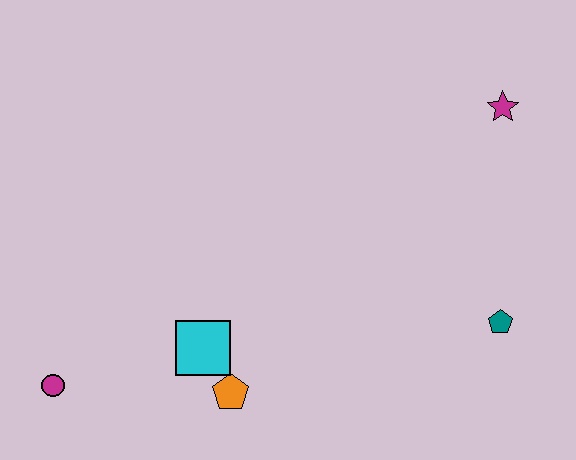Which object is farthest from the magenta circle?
The magenta star is farthest from the magenta circle.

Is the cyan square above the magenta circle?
Yes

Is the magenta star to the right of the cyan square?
Yes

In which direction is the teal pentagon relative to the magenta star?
The teal pentagon is below the magenta star.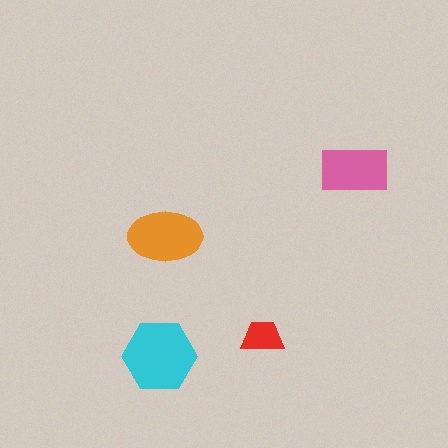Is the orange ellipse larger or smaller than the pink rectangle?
Larger.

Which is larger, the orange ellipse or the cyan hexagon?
The cyan hexagon.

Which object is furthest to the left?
The cyan hexagon is leftmost.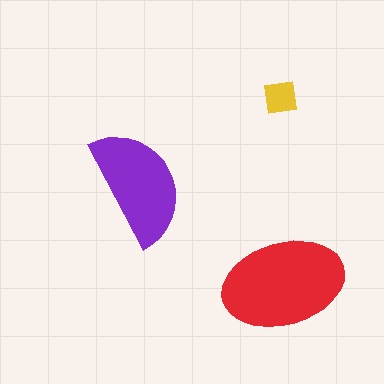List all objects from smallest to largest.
The yellow square, the purple semicircle, the red ellipse.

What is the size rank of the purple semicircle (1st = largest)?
2nd.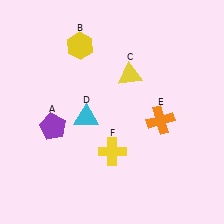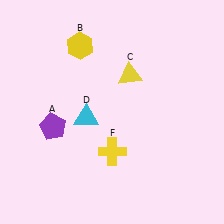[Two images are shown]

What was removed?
The orange cross (E) was removed in Image 2.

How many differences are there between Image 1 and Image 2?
There is 1 difference between the two images.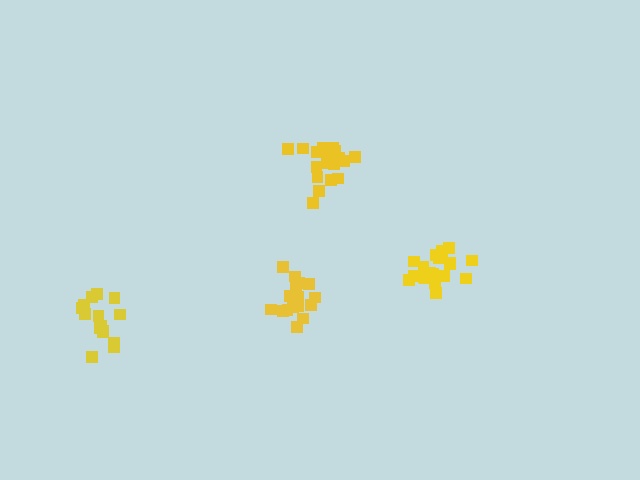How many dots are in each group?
Group 1: 20 dots, Group 2: 18 dots, Group 3: 19 dots, Group 4: 16 dots (73 total).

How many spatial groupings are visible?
There are 4 spatial groupings.